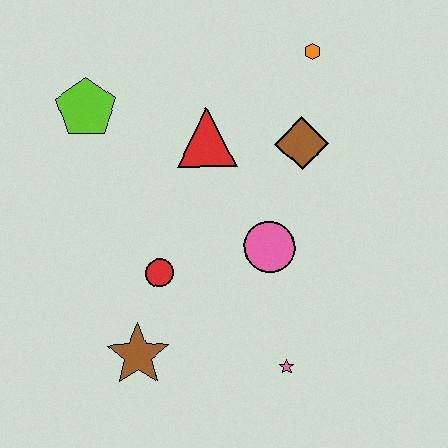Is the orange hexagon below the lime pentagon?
No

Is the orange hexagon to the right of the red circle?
Yes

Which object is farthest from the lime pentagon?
The pink star is farthest from the lime pentagon.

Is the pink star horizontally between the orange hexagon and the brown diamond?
No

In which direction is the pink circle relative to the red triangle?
The pink circle is below the red triangle.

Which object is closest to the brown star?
The red circle is closest to the brown star.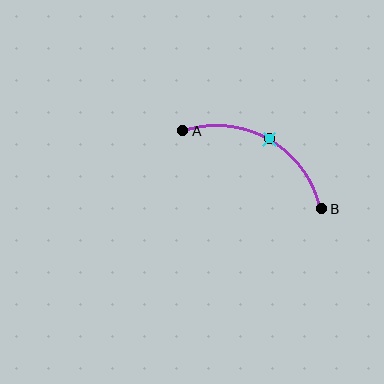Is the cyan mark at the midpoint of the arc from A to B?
Yes. The cyan mark lies on the arc at equal arc-length from both A and B — it is the arc midpoint.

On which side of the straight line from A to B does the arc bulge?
The arc bulges above the straight line connecting A and B.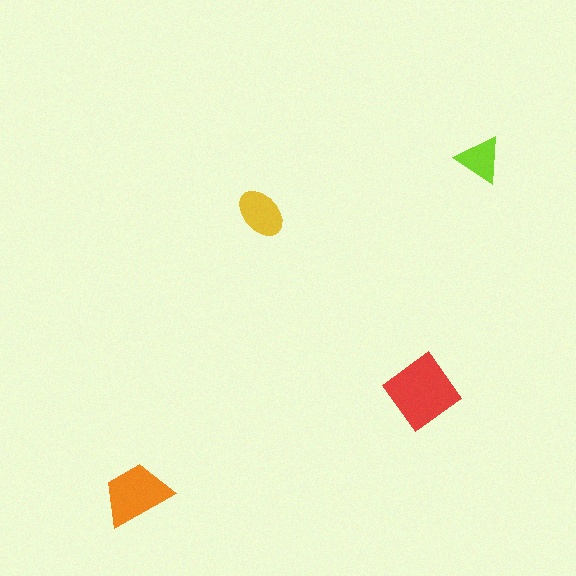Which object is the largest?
The red diamond.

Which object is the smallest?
The lime triangle.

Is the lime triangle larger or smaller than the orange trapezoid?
Smaller.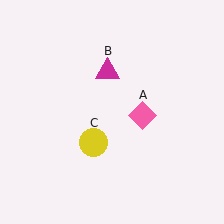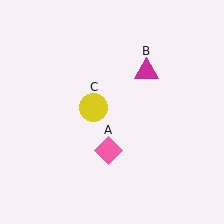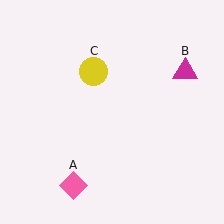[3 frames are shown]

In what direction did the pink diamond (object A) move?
The pink diamond (object A) moved down and to the left.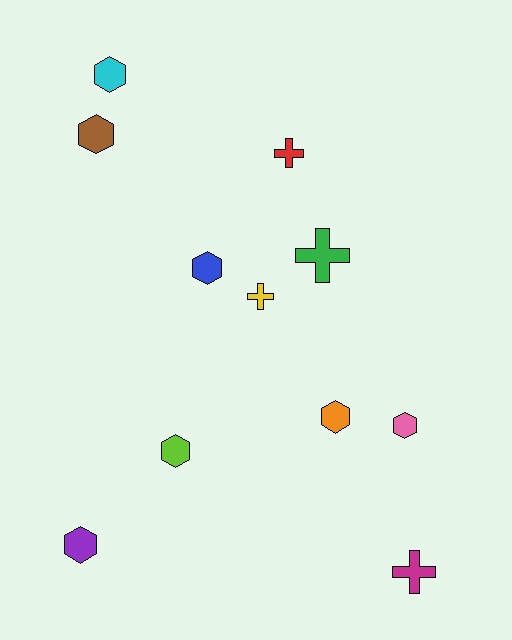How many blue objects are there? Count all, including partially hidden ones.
There is 1 blue object.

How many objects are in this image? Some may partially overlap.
There are 11 objects.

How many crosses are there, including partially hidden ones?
There are 4 crosses.